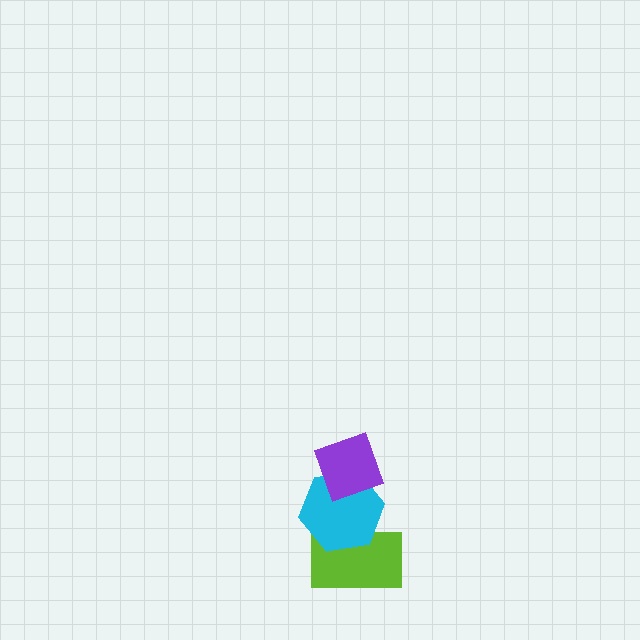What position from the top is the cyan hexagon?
The cyan hexagon is 2nd from the top.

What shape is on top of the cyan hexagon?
The purple diamond is on top of the cyan hexagon.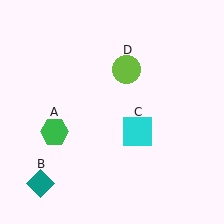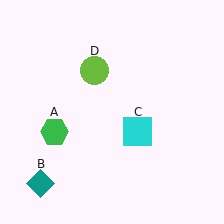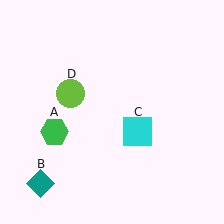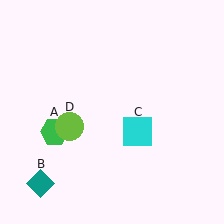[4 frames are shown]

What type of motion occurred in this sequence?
The lime circle (object D) rotated counterclockwise around the center of the scene.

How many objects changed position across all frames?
1 object changed position: lime circle (object D).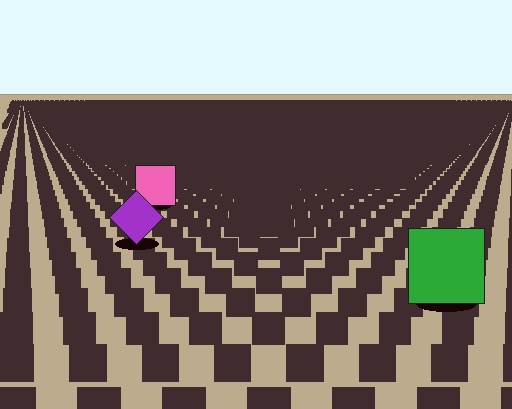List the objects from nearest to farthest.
From nearest to farthest: the green square, the purple diamond, the pink square.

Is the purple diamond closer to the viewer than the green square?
No. The green square is closer — you can tell from the texture gradient: the ground texture is coarser near it.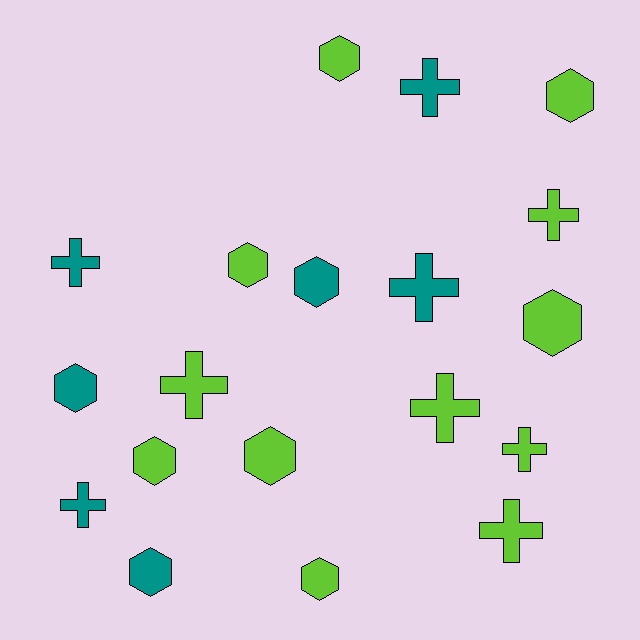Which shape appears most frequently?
Hexagon, with 10 objects.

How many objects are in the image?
There are 19 objects.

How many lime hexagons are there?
There are 7 lime hexagons.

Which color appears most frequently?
Lime, with 12 objects.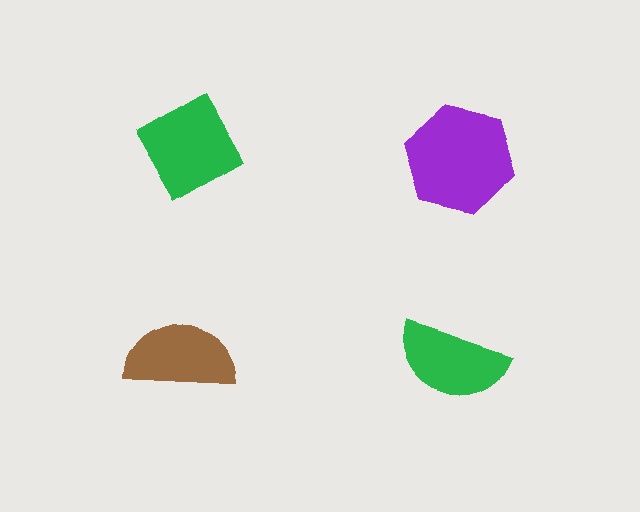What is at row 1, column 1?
A green diamond.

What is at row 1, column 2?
A purple hexagon.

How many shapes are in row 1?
2 shapes.